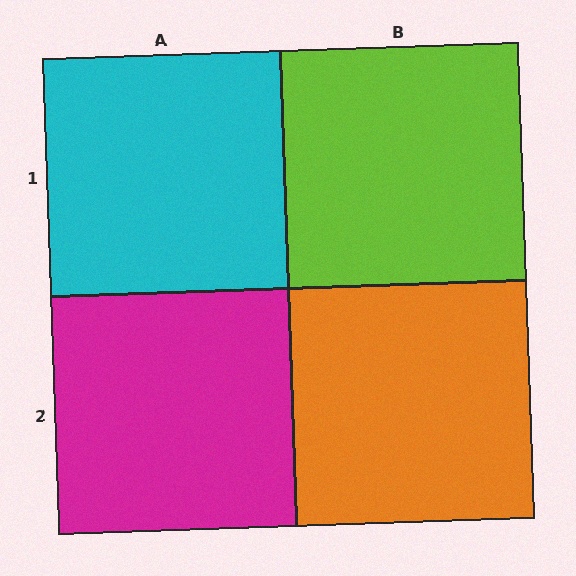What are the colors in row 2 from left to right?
Magenta, orange.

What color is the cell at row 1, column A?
Cyan.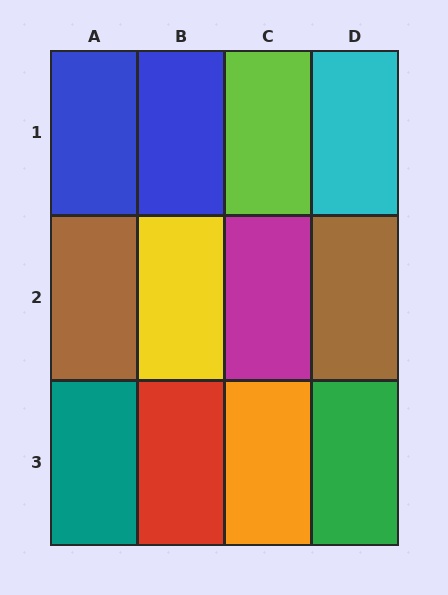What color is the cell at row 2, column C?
Magenta.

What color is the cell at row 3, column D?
Green.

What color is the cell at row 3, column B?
Red.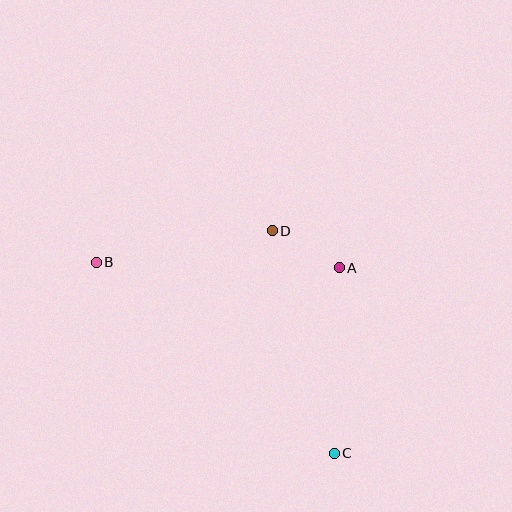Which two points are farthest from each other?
Points B and C are farthest from each other.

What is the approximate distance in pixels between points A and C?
The distance between A and C is approximately 186 pixels.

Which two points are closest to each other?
Points A and D are closest to each other.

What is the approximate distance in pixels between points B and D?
The distance between B and D is approximately 179 pixels.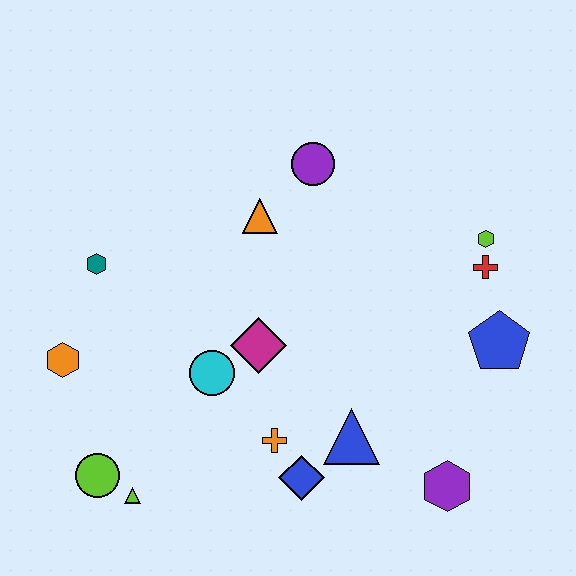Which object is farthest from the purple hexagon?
The teal hexagon is farthest from the purple hexagon.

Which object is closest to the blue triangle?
The blue diamond is closest to the blue triangle.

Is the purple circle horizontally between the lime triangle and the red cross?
Yes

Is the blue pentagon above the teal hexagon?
No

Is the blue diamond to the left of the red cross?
Yes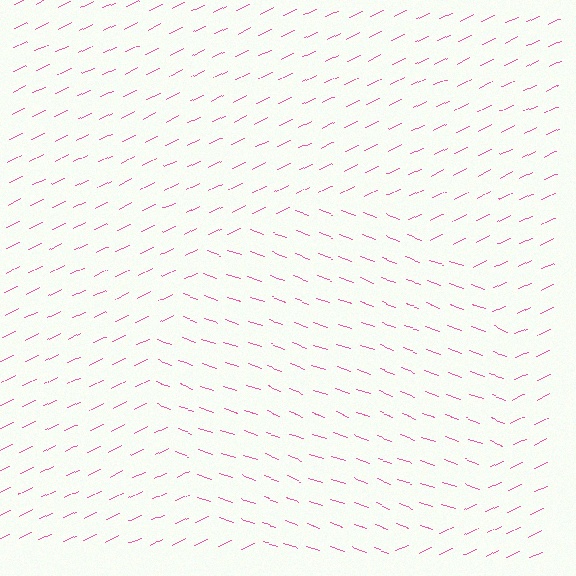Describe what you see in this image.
The image is filled with small pink line segments. A circle region in the image has lines oriented differently from the surrounding lines, creating a visible texture boundary.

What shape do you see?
I see a circle.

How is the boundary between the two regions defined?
The boundary is defined purely by a change in line orientation (approximately 45 degrees difference). All lines are the same color and thickness.